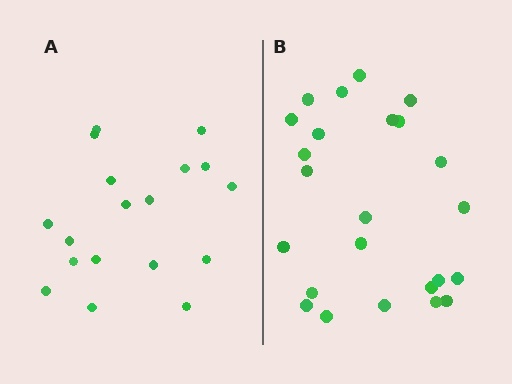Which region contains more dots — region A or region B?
Region B (the right region) has more dots.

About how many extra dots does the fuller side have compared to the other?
Region B has about 6 more dots than region A.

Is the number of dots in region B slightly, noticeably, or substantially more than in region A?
Region B has noticeably more, but not dramatically so. The ratio is roughly 1.3 to 1.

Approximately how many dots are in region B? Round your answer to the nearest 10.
About 20 dots. (The exact count is 24, which rounds to 20.)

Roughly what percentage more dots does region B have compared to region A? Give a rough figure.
About 35% more.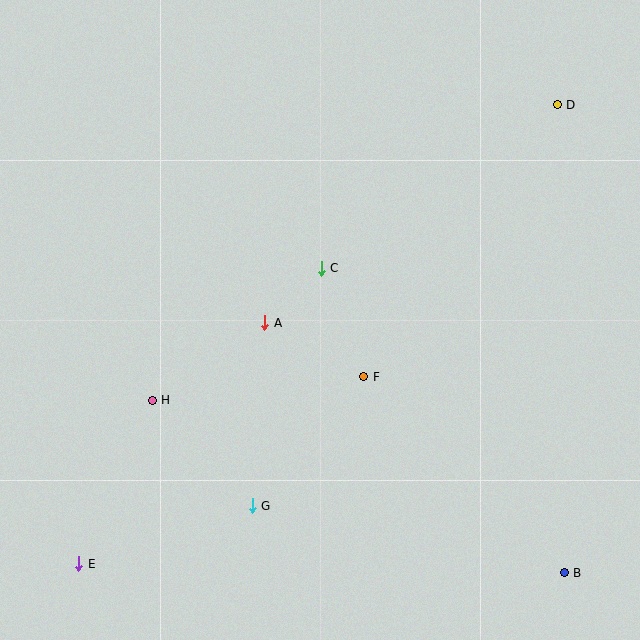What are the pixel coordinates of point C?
Point C is at (321, 268).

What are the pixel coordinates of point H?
Point H is at (152, 400).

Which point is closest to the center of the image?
Point C at (321, 268) is closest to the center.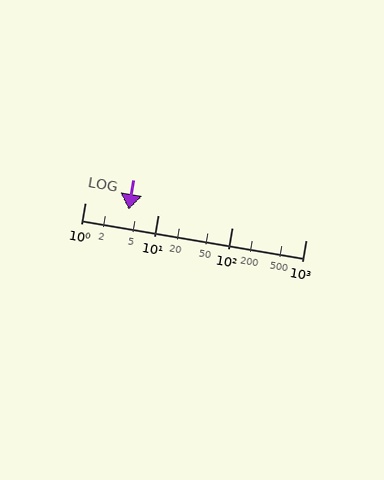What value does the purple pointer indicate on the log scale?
The pointer indicates approximately 4.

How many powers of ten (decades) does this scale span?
The scale spans 3 decades, from 1 to 1000.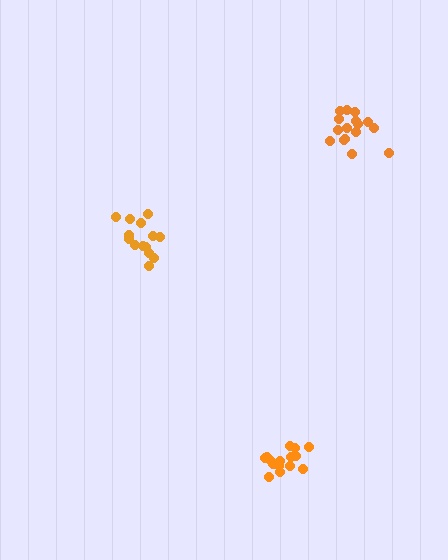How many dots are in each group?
Group 1: 14 dots, Group 2: 16 dots, Group 3: 15 dots (45 total).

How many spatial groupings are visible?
There are 3 spatial groupings.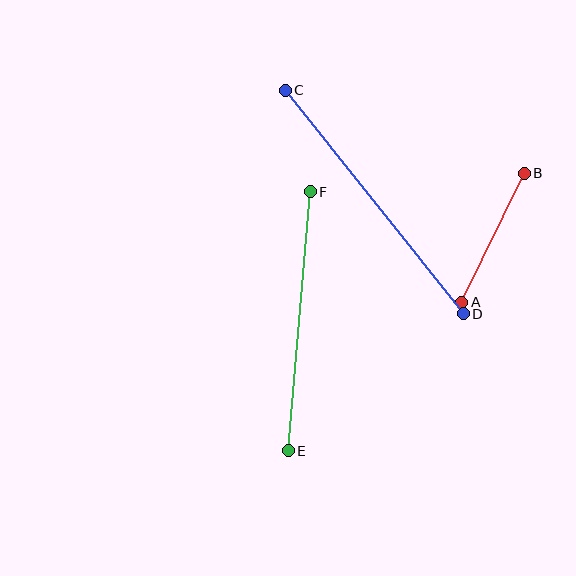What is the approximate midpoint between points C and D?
The midpoint is at approximately (374, 202) pixels.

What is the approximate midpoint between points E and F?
The midpoint is at approximately (299, 321) pixels.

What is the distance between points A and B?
The distance is approximately 143 pixels.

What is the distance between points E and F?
The distance is approximately 260 pixels.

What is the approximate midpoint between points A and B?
The midpoint is at approximately (493, 238) pixels.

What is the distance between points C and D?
The distance is approximately 286 pixels.